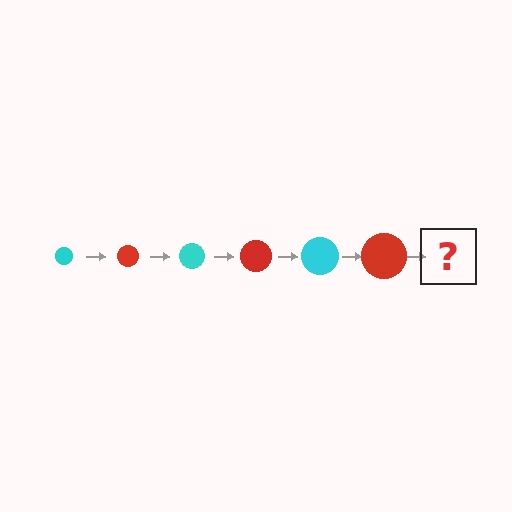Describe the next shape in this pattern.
It should be a cyan circle, larger than the previous one.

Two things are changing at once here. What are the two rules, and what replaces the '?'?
The two rules are that the circle grows larger each step and the color cycles through cyan and red. The '?' should be a cyan circle, larger than the previous one.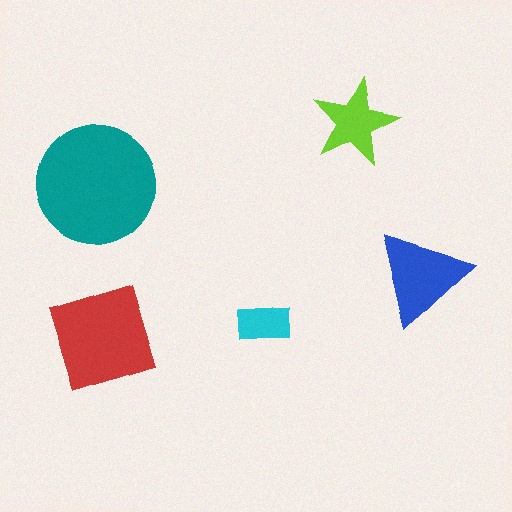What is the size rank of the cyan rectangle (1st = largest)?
5th.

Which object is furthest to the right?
The blue triangle is rightmost.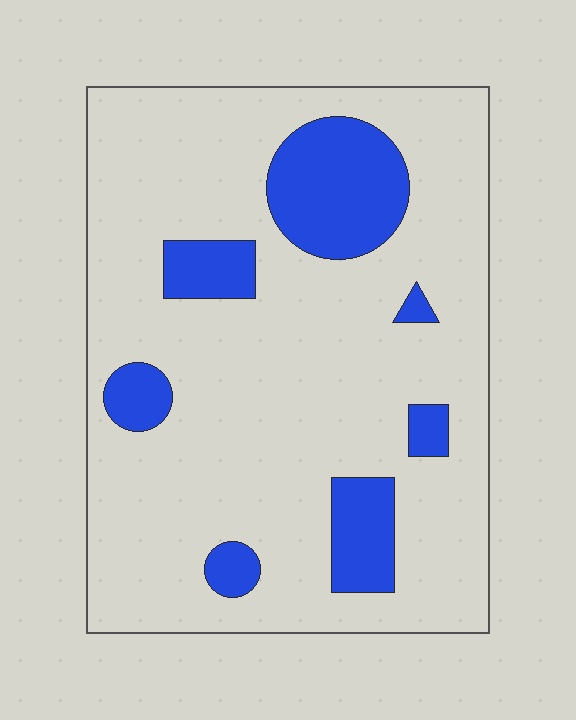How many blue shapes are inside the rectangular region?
7.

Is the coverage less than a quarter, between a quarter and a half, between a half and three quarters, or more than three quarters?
Less than a quarter.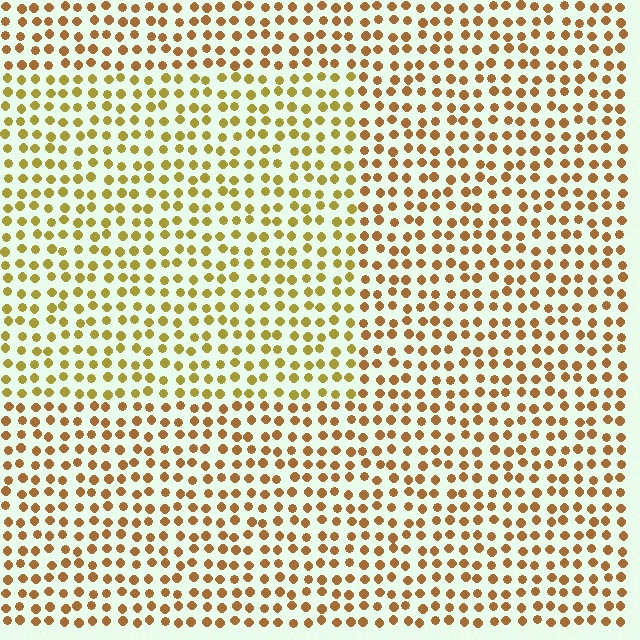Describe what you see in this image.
The image is filled with small brown elements in a uniform arrangement. A rectangle-shaped region is visible where the elements are tinted to a slightly different hue, forming a subtle color boundary.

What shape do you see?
I see a rectangle.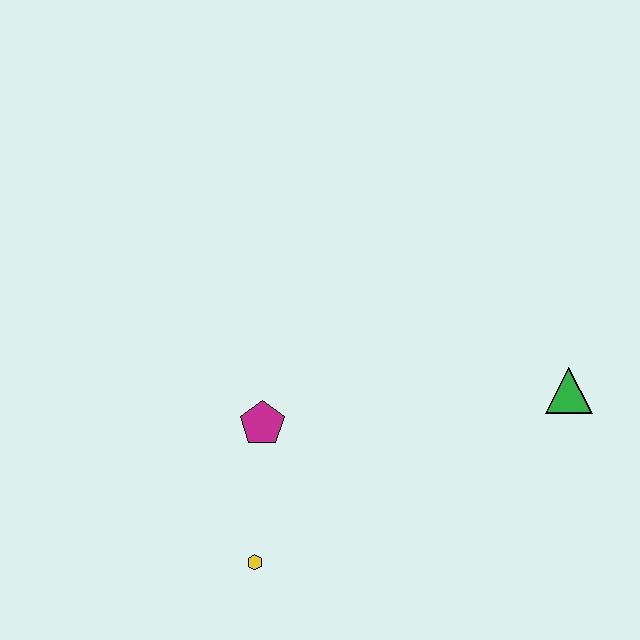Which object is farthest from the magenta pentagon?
The green triangle is farthest from the magenta pentagon.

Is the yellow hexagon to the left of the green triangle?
Yes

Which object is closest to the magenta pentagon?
The yellow hexagon is closest to the magenta pentagon.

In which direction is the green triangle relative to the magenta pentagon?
The green triangle is to the right of the magenta pentagon.